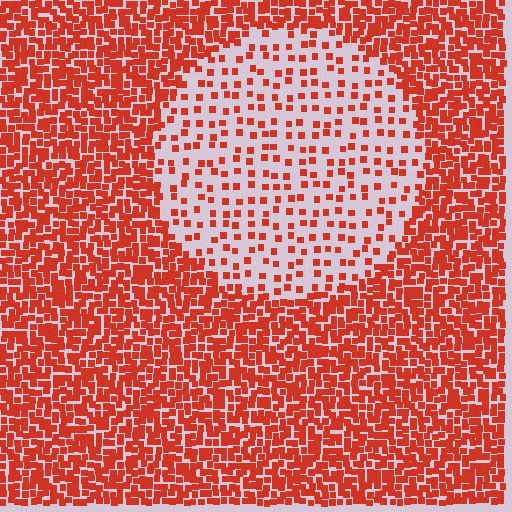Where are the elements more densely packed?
The elements are more densely packed outside the circle boundary.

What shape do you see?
I see a circle.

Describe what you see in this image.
The image contains small red elements arranged at two different densities. A circle-shaped region is visible where the elements are less densely packed than the surrounding area.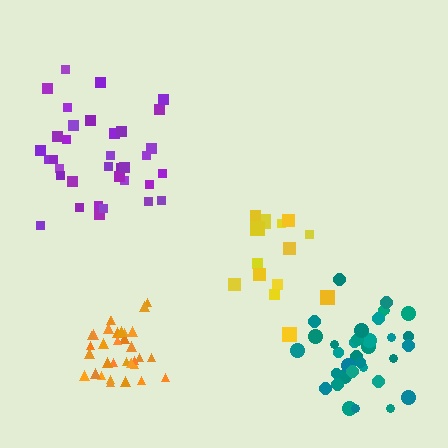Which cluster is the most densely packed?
Orange.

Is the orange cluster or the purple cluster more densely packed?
Orange.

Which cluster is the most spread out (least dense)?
Yellow.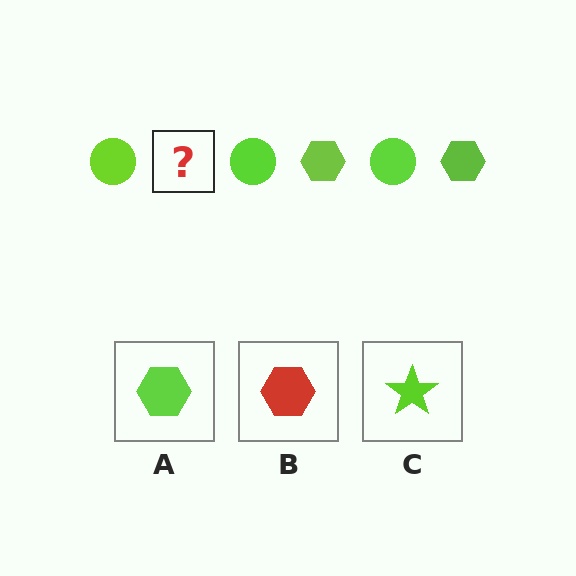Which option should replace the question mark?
Option A.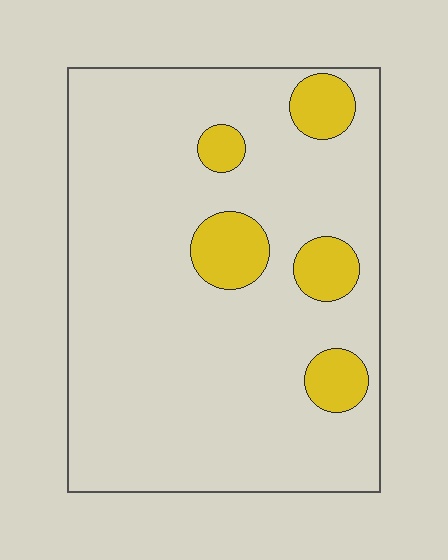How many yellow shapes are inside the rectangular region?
5.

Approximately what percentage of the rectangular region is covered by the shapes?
Approximately 15%.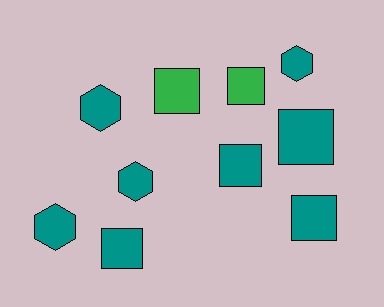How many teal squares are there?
There are 4 teal squares.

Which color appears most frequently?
Teal, with 8 objects.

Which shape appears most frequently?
Square, with 6 objects.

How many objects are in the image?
There are 10 objects.